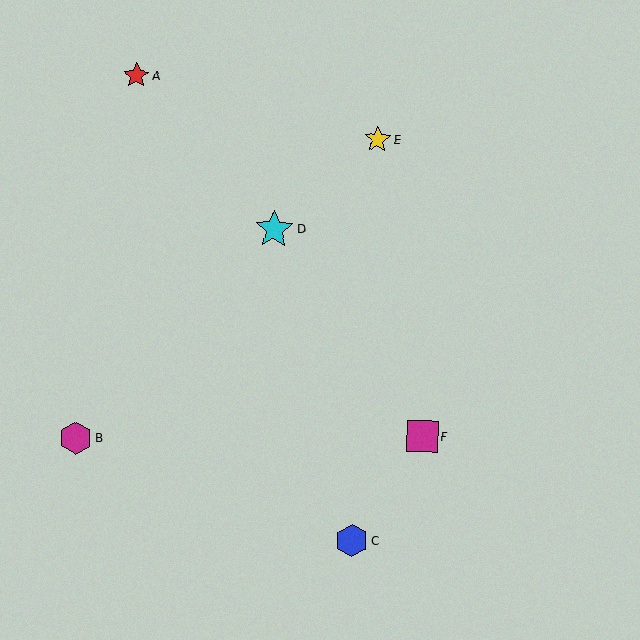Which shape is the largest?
The cyan star (labeled D) is the largest.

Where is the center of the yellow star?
The center of the yellow star is at (377, 139).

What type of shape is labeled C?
Shape C is a blue hexagon.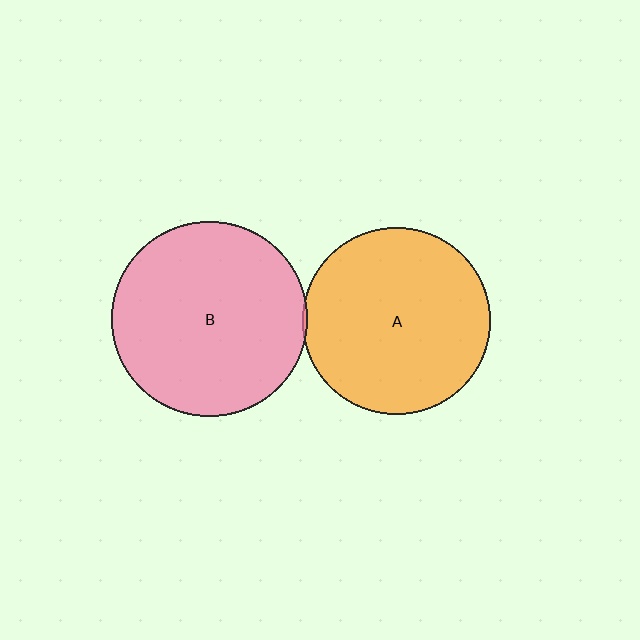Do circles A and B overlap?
Yes.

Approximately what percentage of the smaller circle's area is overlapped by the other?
Approximately 5%.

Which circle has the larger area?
Circle B (pink).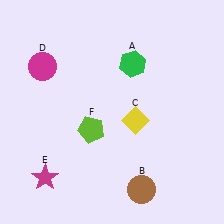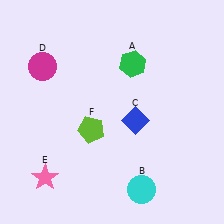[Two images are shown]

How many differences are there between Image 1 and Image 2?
There are 3 differences between the two images.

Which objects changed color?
B changed from brown to cyan. C changed from yellow to blue. E changed from magenta to pink.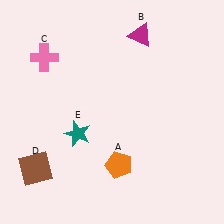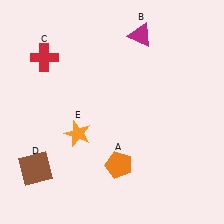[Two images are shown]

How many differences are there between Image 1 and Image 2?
There are 2 differences between the two images.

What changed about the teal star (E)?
In Image 1, E is teal. In Image 2, it changed to orange.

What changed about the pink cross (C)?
In Image 1, C is pink. In Image 2, it changed to red.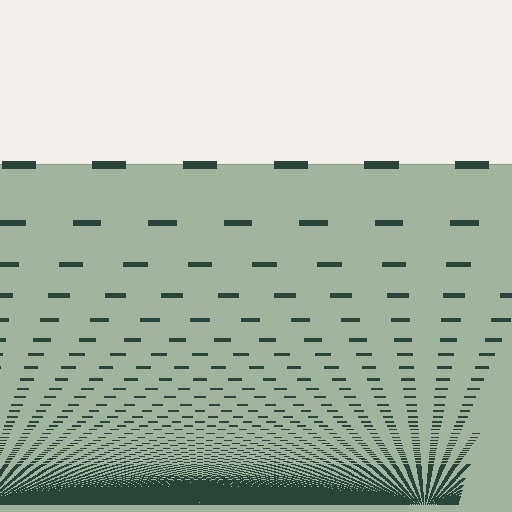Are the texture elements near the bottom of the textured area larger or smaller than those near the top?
Smaller. The gradient is inverted — elements near the bottom are smaller and denser.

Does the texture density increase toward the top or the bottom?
Density increases toward the bottom.